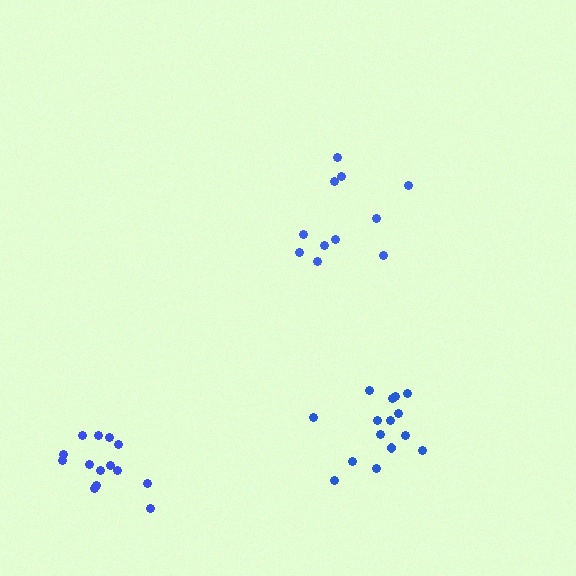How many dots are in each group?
Group 1: 14 dots, Group 2: 11 dots, Group 3: 15 dots (40 total).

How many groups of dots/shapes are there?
There are 3 groups.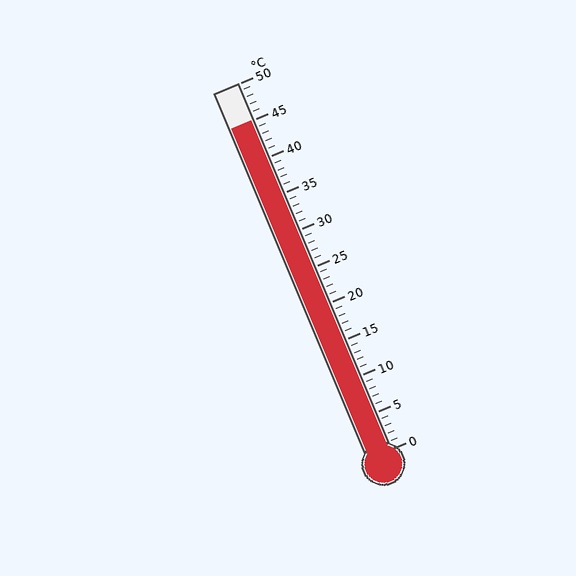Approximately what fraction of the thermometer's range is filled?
The thermometer is filled to approximately 90% of its range.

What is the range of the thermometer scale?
The thermometer scale ranges from 0°C to 50°C.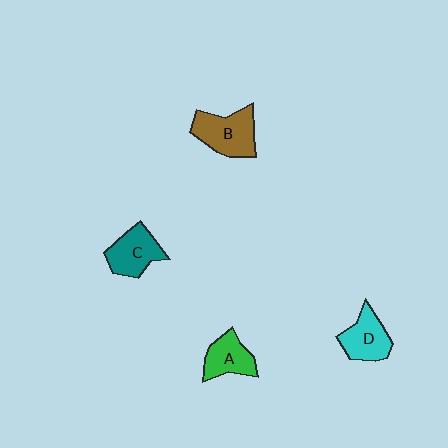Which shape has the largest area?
Shape B (brown).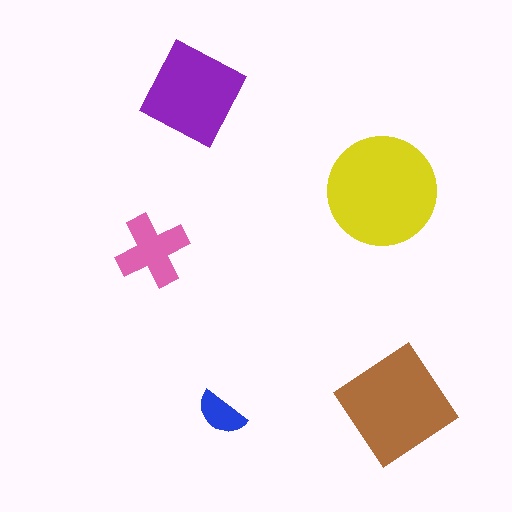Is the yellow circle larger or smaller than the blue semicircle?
Larger.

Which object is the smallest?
The blue semicircle.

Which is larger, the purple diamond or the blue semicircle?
The purple diamond.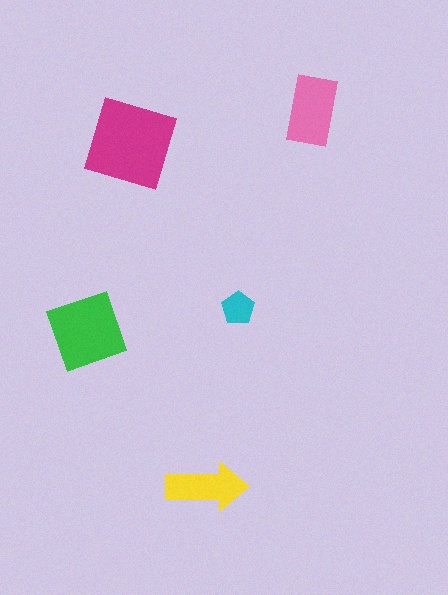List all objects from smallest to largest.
The cyan pentagon, the yellow arrow, the pink rectangle, the green square, the magenta diamond.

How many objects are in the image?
There are 5 objects in the image.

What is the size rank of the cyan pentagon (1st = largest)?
5th.